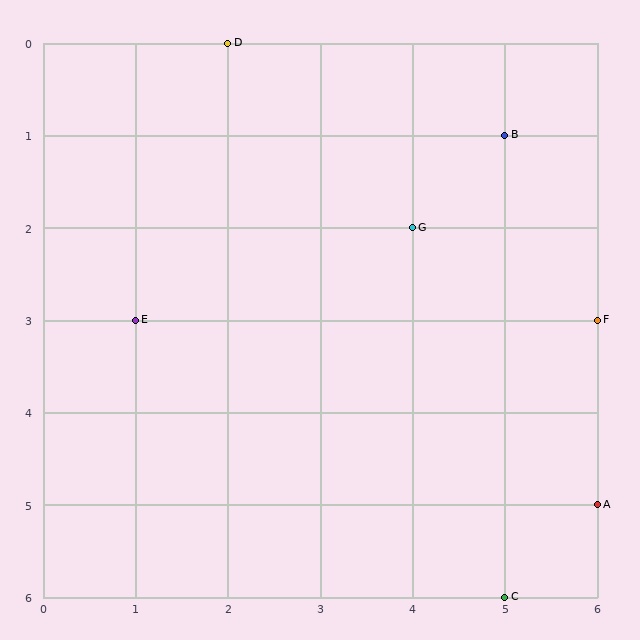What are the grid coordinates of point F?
Point F is at grid coordinates (6, 3).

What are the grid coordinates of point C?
Point C is at grid coordinates (5, 6).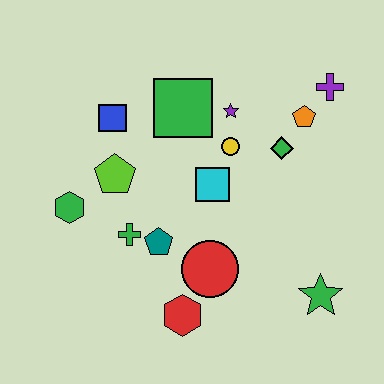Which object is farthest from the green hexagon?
The purple cross is farthest from the green hexagon.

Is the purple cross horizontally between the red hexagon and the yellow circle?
No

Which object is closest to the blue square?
The lime pentagon is closest to the blue square.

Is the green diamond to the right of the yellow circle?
Yes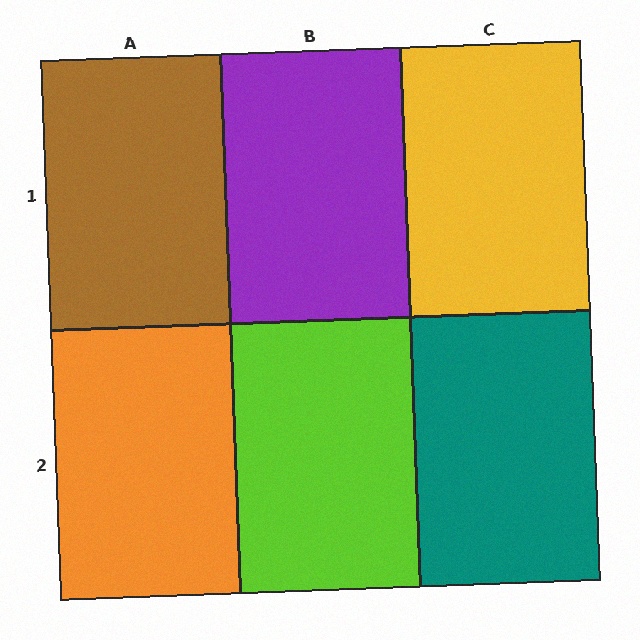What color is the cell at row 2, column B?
Lime.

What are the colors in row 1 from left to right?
Brown, purple, yellow.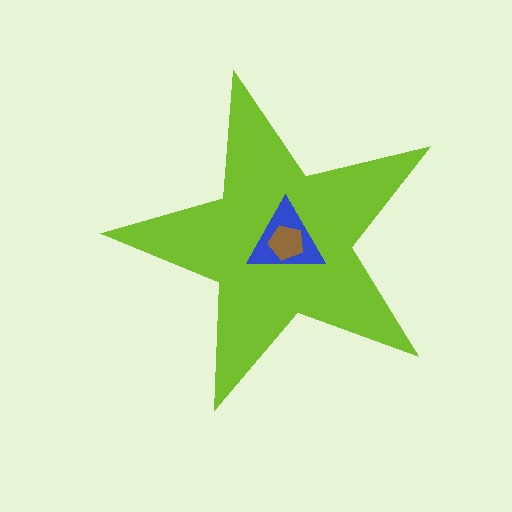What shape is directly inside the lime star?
The blue triangle.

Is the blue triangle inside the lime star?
Yes.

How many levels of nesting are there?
3.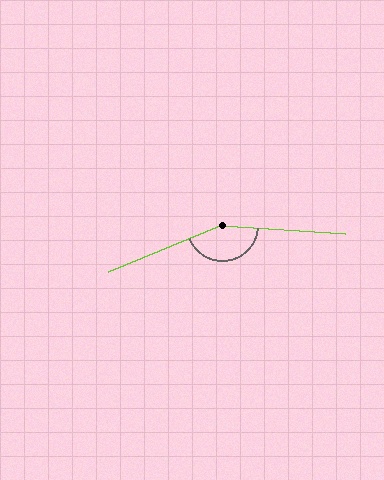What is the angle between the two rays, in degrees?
Approximately 154 degrees.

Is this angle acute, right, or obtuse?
It is obtuse.